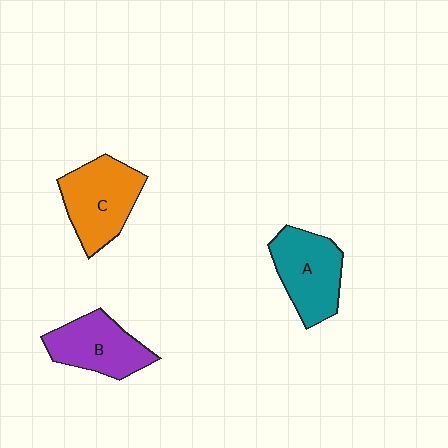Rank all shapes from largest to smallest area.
From largest to smallest: C (orange), A (teal), B (purple).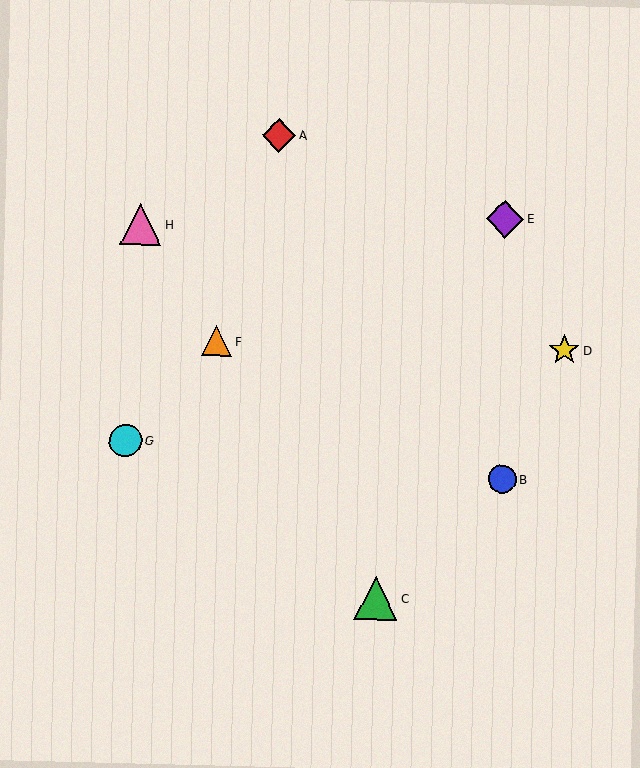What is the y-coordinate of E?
Object E is at y≈219.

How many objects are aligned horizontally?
2 objects (D, F) are aligned horizontally.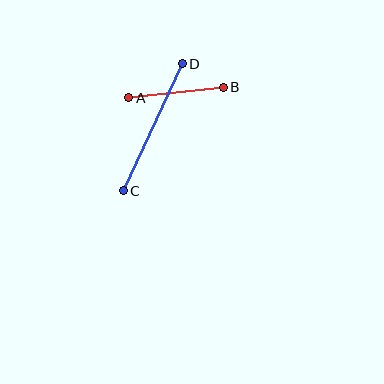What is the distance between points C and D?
The distance is approximately 140 pixels.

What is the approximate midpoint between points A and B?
The midpoint is at approximately (176, 92) pixels.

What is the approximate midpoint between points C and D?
The midpoint is at approximately (153, 127) pixels.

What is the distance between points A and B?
The distance is approximately 95 pixels.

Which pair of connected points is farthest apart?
Points C and D are farthest apart.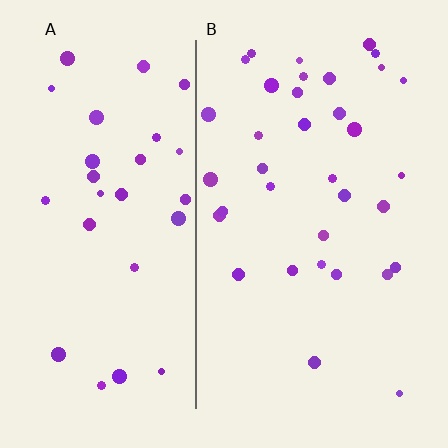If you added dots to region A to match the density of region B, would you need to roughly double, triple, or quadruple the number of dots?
Approximately double.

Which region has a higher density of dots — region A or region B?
B (the right).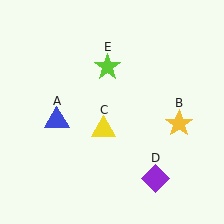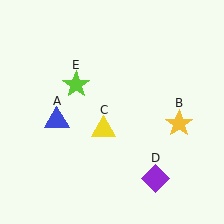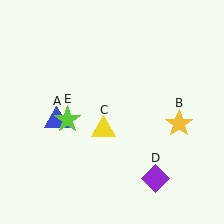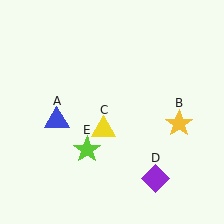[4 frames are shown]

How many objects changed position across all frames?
1 object changed position: lime star (object E).